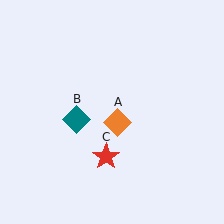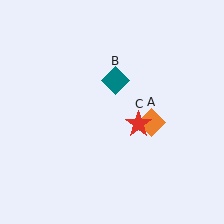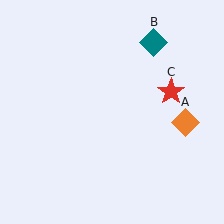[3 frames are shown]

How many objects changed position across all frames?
3 objects changed position: orange diamond (object A), teal diamond (object B), red star (object C).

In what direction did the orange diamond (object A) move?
The orange diamond (object A) moved right.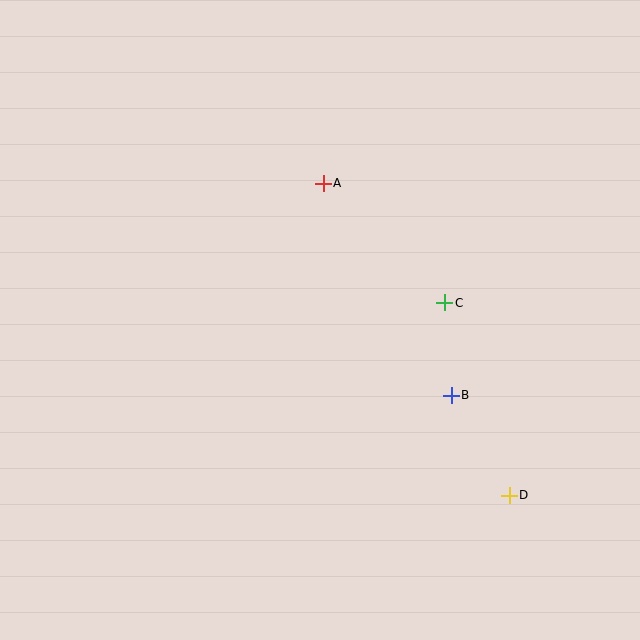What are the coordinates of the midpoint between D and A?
The midpoint between D and A is at (416, 339).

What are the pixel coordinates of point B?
Point B is at (451, 395).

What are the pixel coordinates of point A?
Point A is at (323, 183).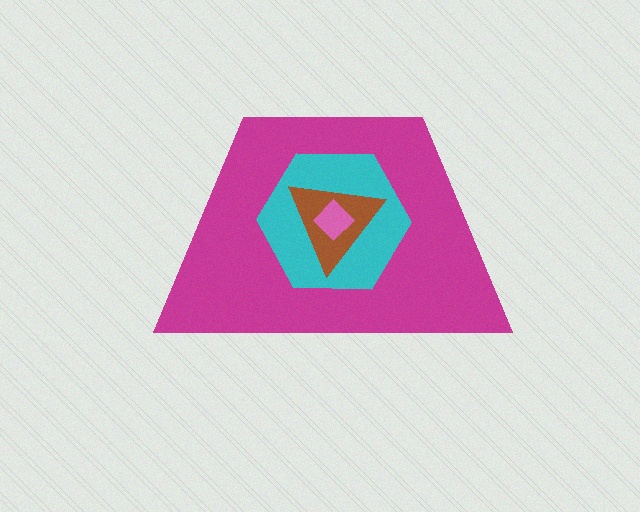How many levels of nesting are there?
4.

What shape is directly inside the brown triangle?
The pink diamond.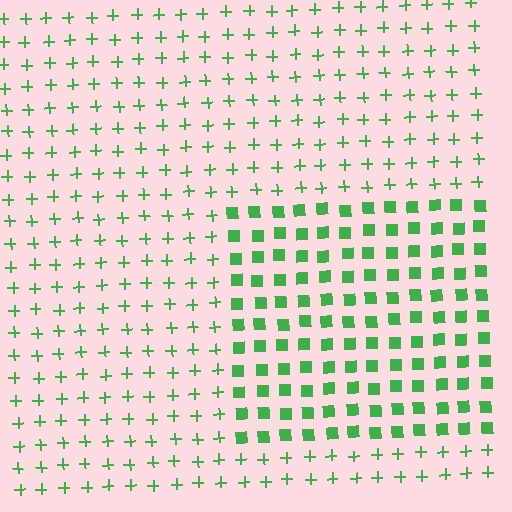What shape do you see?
I see a rectangle.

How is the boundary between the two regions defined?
The boundary is defined by a change in element shape: squares inside vs. plus signs outside. All elements share the same color and spacing.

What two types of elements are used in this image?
The image uses squares inside the rectangle region and plus signs outside it.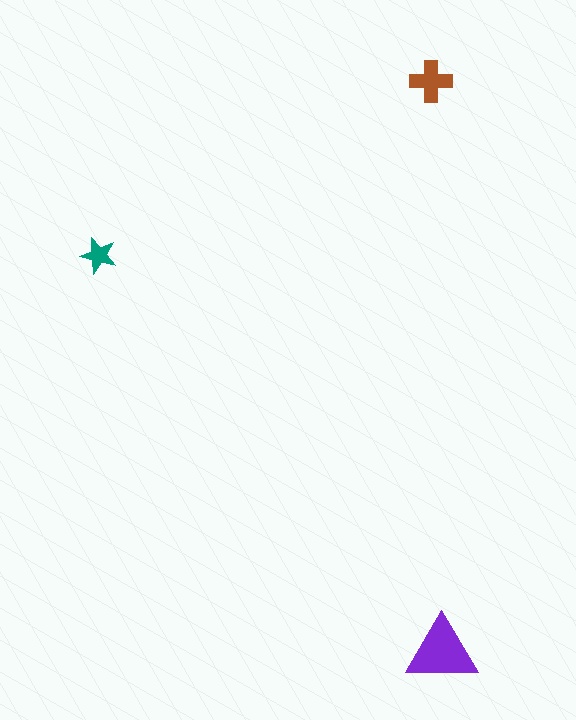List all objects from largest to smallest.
The purple triangle, the brown cross, the teal star.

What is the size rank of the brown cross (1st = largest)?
2nd.